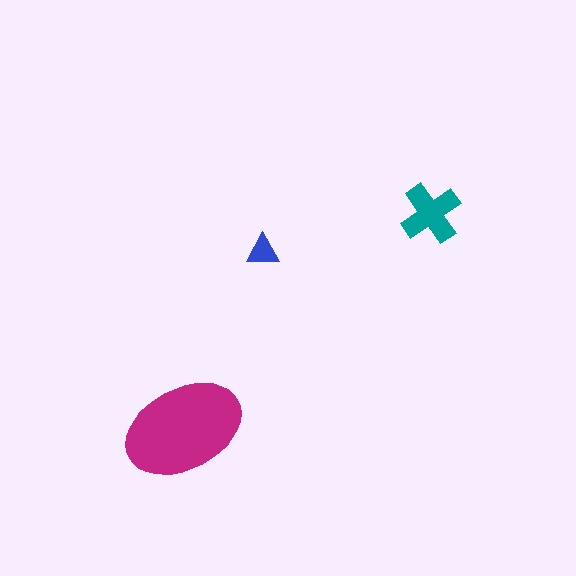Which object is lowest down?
The magenta ellipse is bottommost.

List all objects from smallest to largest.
The blue triangle, the teal cross, the magenta ellipse.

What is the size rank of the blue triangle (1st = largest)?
3rd.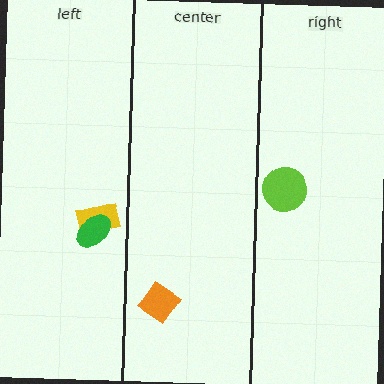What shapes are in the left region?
The yellow rectangle, the green ellipse.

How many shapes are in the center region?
1.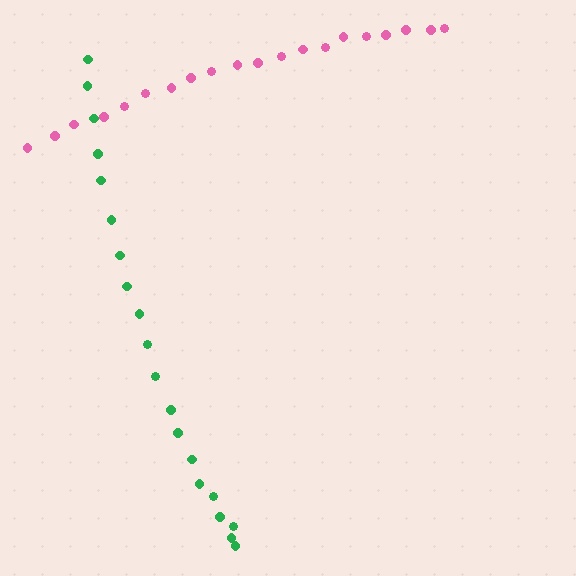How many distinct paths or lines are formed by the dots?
There are 2 distinct paths.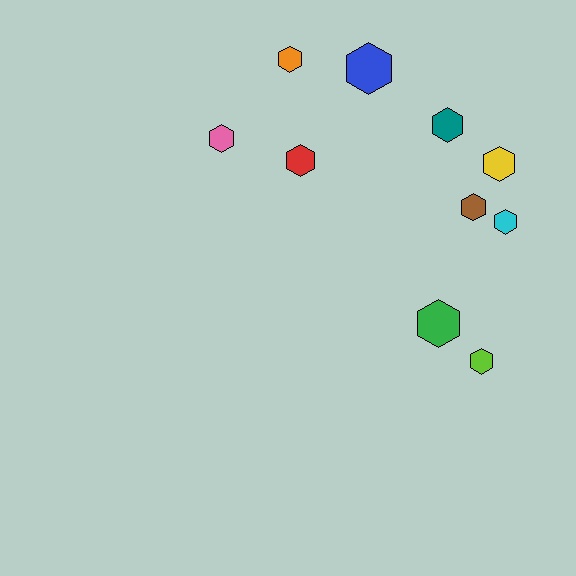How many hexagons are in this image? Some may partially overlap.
There are 10 hexagons.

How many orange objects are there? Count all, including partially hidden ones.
There is 1 orange object.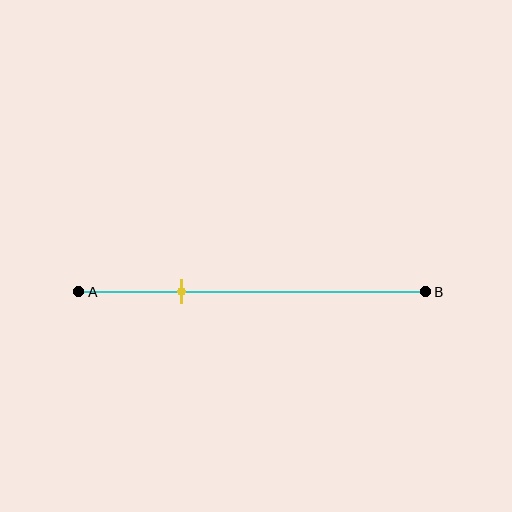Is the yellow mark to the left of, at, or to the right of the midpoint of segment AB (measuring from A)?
The yellow mark is to the left of the midpoint of segment AB.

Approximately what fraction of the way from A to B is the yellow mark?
The yellow mark is approximately 30% of the way from A to B.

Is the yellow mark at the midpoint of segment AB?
No, the mark is at about 30% from A, not at the 50% midpoint.